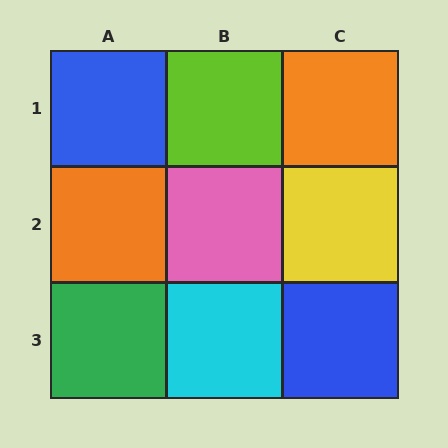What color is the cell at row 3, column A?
Green.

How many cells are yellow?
1 cell is yellow.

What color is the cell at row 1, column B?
Lime.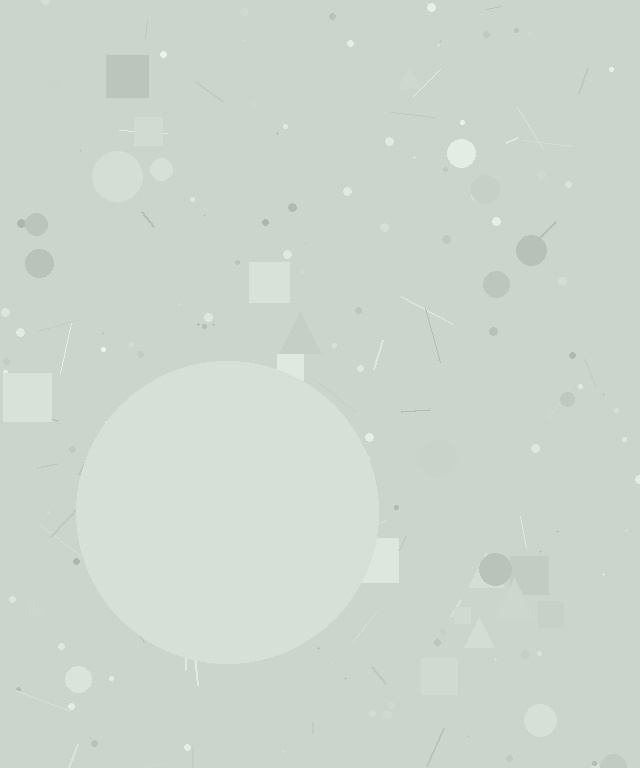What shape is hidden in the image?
A circle is hidden in the image.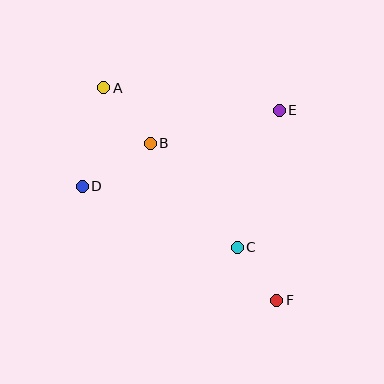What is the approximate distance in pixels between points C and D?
The distance between C and D is approximately 167 pixels.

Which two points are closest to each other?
Points C and F are closest to each other.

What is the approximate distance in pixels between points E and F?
The distance between E and F is approximately 190 pixels.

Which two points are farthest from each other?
Points A and F are farthest from each other.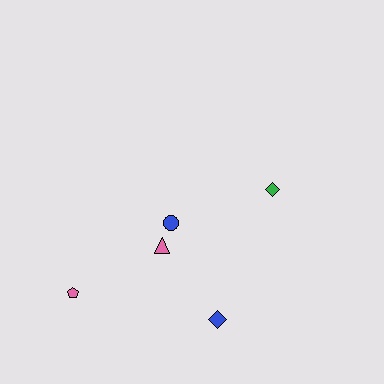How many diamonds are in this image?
There are 2 diamonds.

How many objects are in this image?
There are 5 objects.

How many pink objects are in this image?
There are 2 pink objects.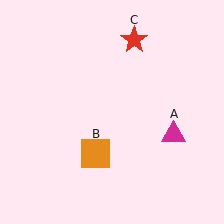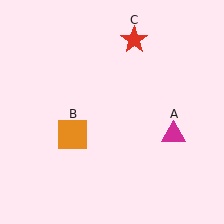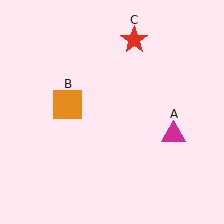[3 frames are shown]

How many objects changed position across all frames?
1 object changed position: orange square (object B).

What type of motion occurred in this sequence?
The orange square (object B) rotated clockwise around the center of the scene.